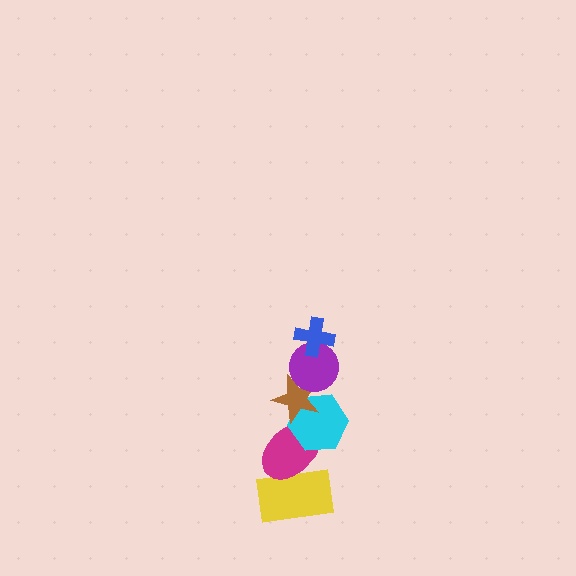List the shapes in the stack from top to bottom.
From top to bottom: the blue cross, the purple circle, the brown star, the cyan hexagon, the magenta ellipse, the yellow rectangle.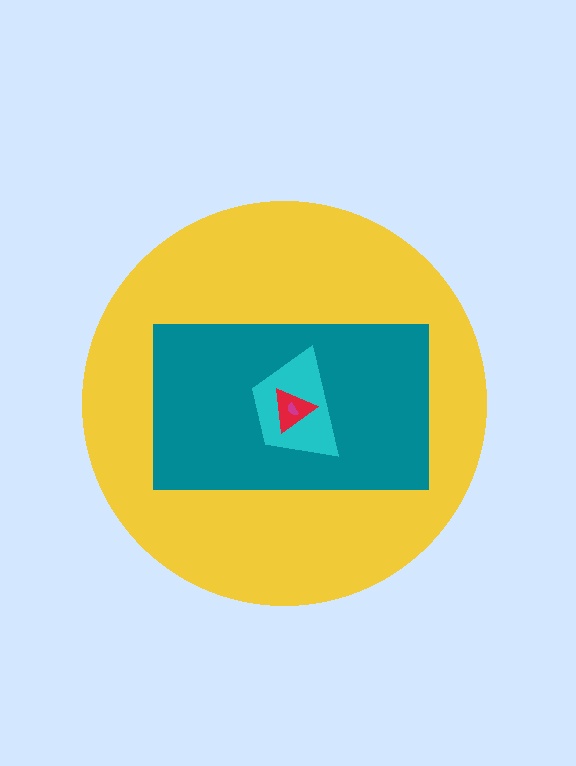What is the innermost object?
The magenta semicircle.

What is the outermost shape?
The yellow circle.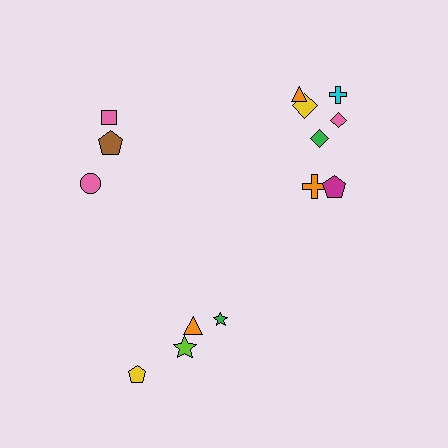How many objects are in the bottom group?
There are 4 objects.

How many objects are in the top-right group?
There are 7 objects.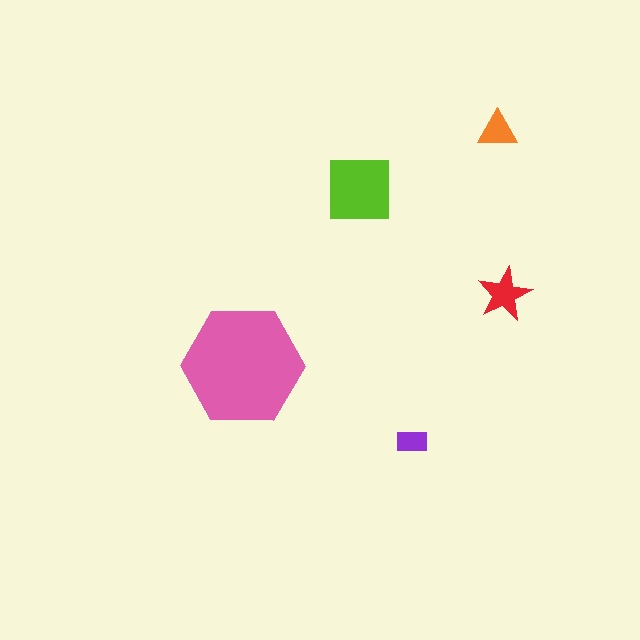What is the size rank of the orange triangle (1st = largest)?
4th.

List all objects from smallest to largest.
The purple rectangle, the orange triangle, the red star, the lime square, the pink hexagon.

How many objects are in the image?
There are 5 objects in the image.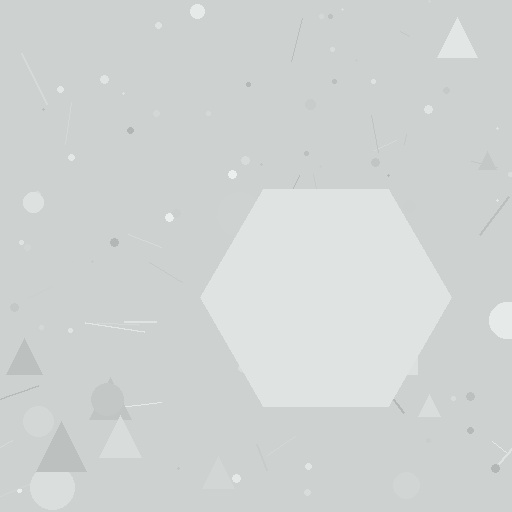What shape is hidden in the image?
A hexagon is hidden in the image.